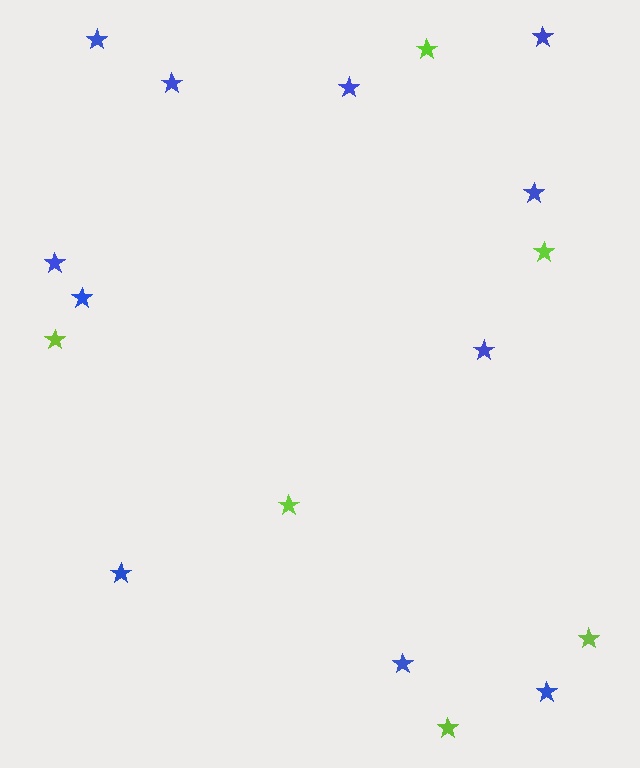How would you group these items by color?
There are 2 groups: one group of blue stars (11) and one group of lime stars (6).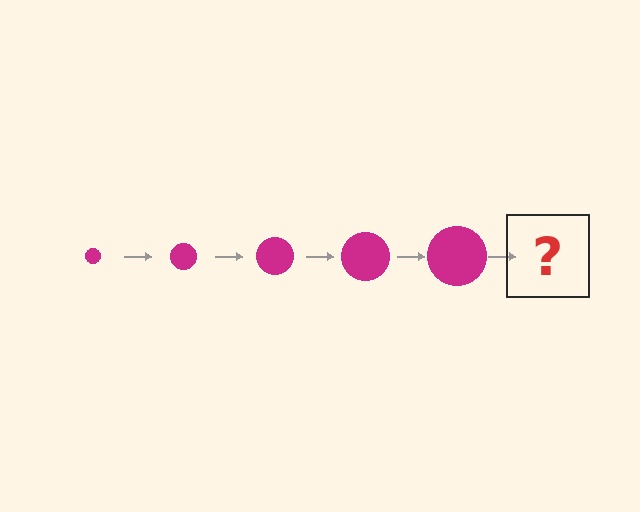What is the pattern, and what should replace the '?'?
The pattern is that the circle gets progressively larger each step. The '?' should be a magenta circle, larger than the previous one.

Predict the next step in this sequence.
The next step is a magenta circle, larger than the previous one.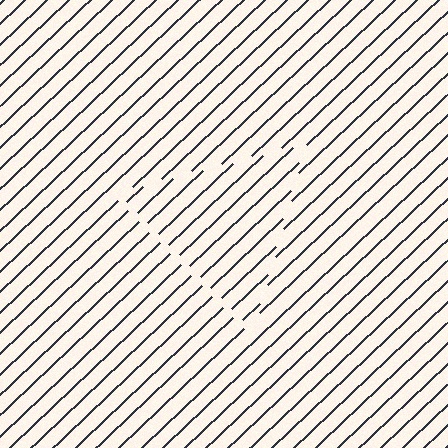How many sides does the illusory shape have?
3 sides — the line-ends trace a triangle.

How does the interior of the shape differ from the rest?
The interior of the shape contains the same grating, shifted by half a period — the contour is defined by the phase discontinuity where line-ends from the inner and outer gratings abut.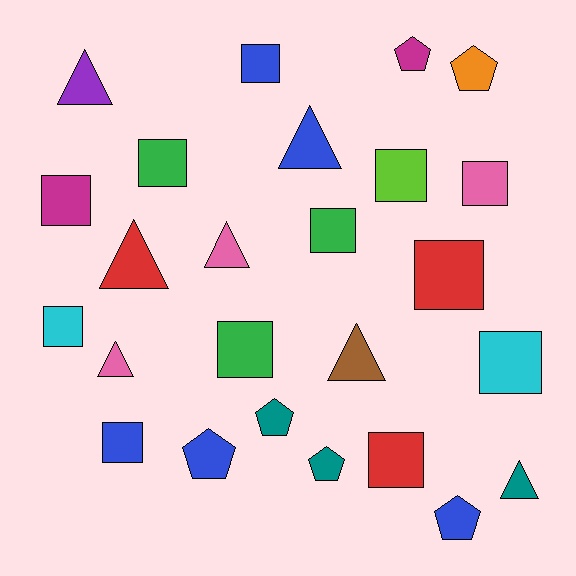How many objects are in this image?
There are 25 objects.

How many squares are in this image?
There are 12 squares.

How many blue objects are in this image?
There are 5 blue objects.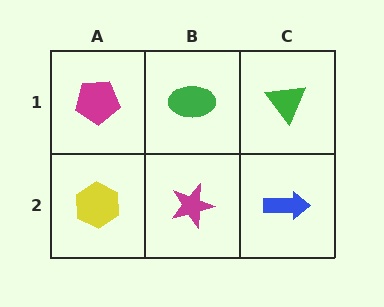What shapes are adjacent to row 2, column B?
A green ellipse (row 1, column B), a yellow hexagon (row 2, column A), a blue arrow (row 2, column C).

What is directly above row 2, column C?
A green triangle.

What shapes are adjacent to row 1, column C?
A blue arrow (row 2, column C), a green ellipse (row 1, column B).